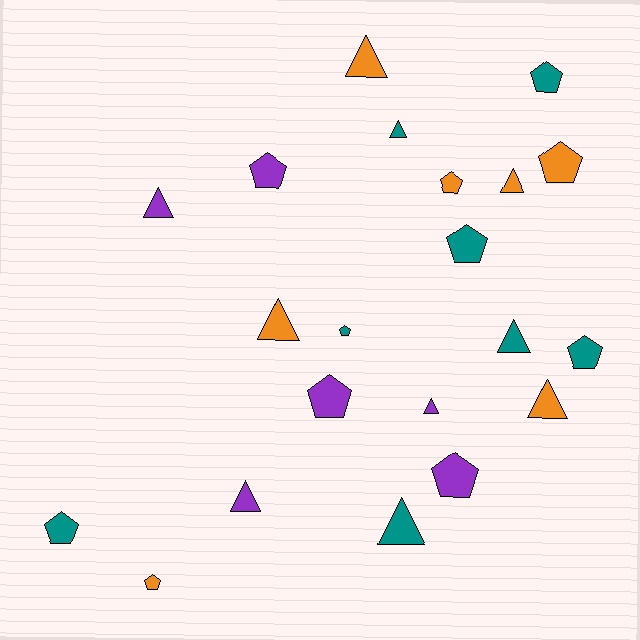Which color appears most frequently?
Teal, with 8 objects.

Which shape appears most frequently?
Pentagon, with 11 objects.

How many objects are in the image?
There are 21 objects.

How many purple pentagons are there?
There are 3 purple pentagons.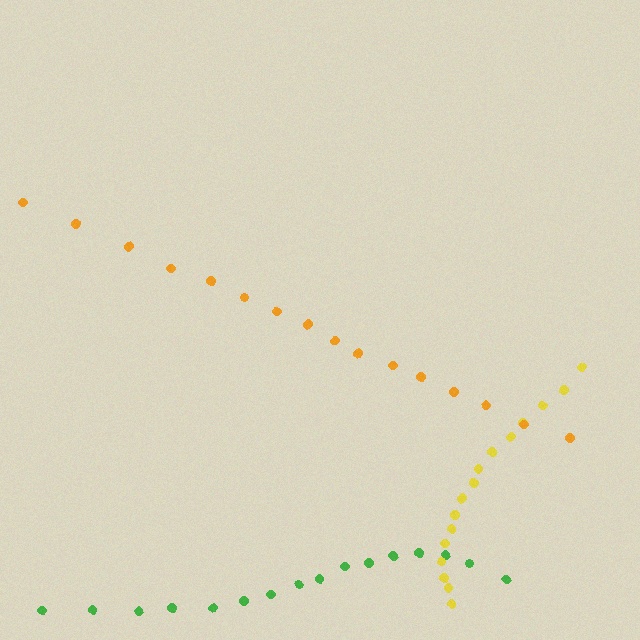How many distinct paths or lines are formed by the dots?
There are 3 distinct paths.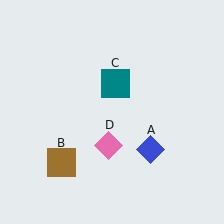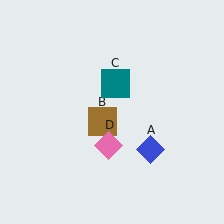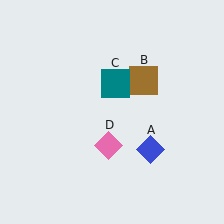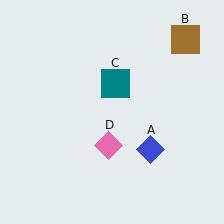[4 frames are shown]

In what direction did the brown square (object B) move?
The brown square (object B) moved up and to the right.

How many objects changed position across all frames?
1 object changed position: brown square (object B).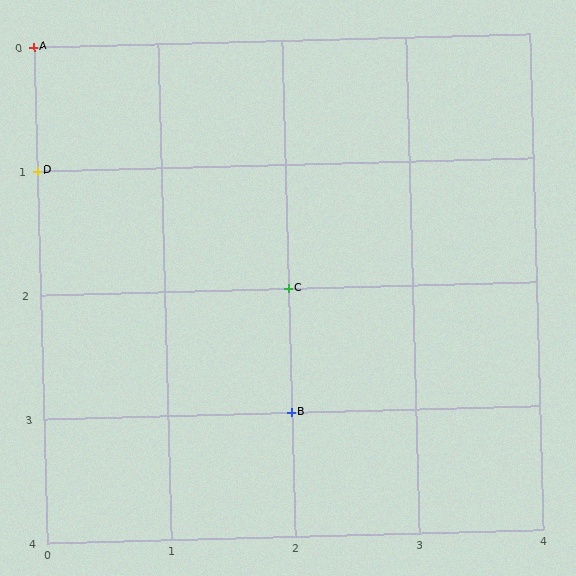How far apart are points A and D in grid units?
Points A and D are 1 row apart.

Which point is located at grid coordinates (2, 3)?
Point B is at (2, 3).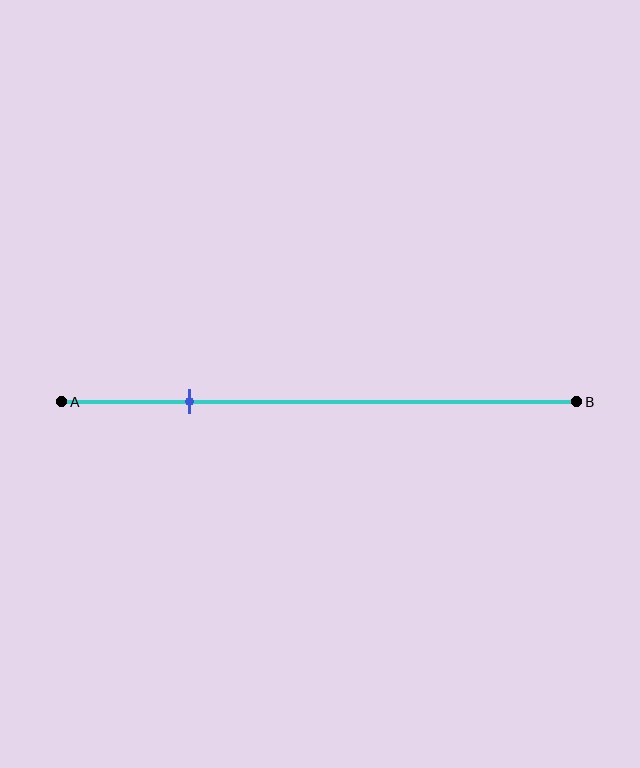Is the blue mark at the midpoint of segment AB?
No, the mark is at about 25% from A, not at the 50% midpoint.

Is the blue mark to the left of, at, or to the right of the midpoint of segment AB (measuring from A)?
The blue mark is to the left of the midpoint of segment AB.